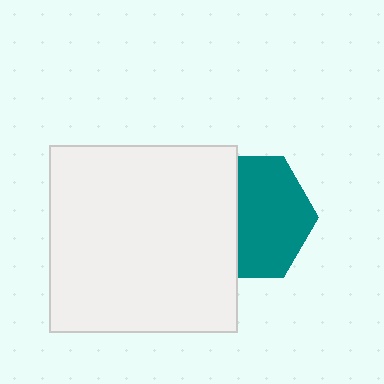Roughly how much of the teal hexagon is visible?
About half of it is visible (roughly 61%).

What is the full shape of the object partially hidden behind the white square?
The partially hidden object is a teal hexagon.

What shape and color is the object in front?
The object in front is a white square.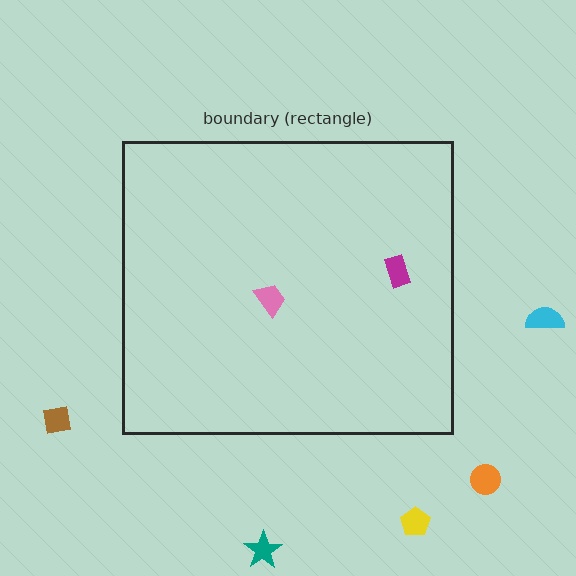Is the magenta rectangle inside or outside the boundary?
Inside.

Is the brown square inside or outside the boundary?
Outside.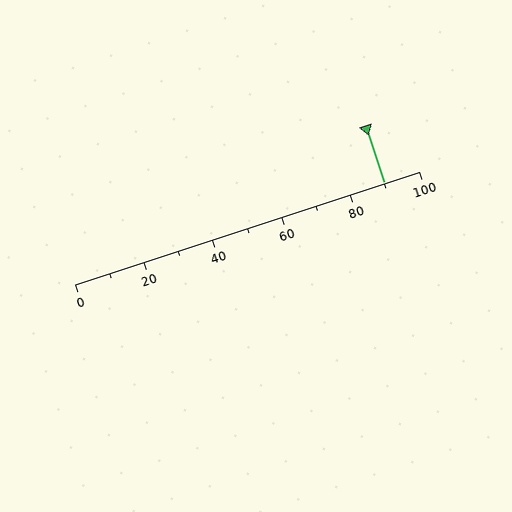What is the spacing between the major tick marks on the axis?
The major ticks are spaced 20 apart.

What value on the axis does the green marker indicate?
The marker indicates approximately 90.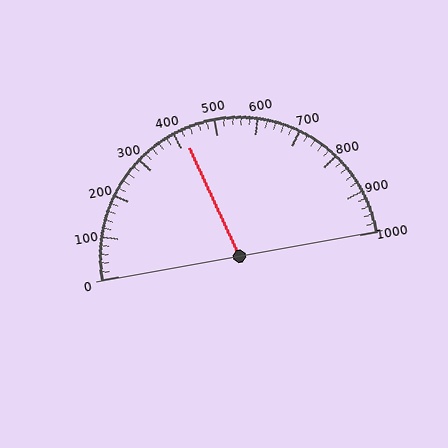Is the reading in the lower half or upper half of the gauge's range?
The reading is in the lower half of the range (0 to 1000).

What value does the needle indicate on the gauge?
The needle indicates approximately 420.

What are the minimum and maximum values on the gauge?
The gauge ranges from 0 to 1000.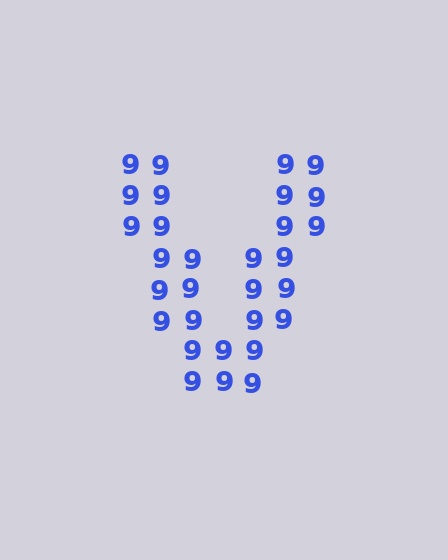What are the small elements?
The small elements are digit 9's.